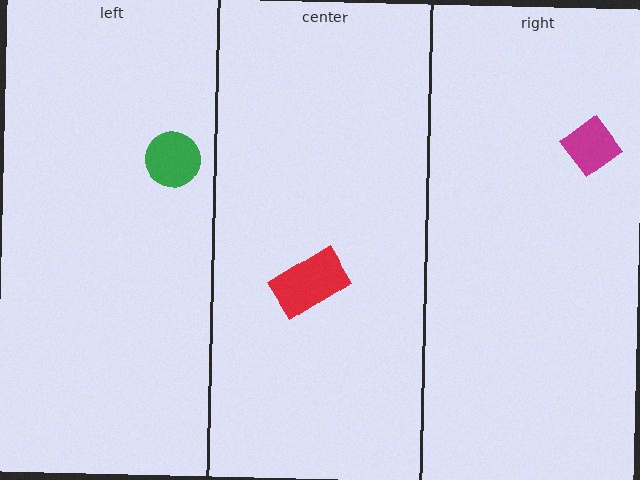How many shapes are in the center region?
1.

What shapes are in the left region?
The green circle.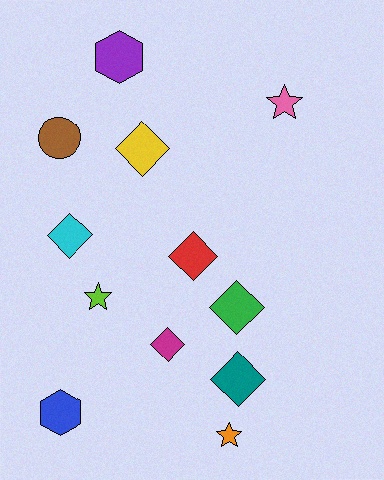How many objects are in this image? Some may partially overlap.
There are 12 objects.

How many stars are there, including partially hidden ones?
There are 3 stars.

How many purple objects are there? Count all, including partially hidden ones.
There is 1 purple object.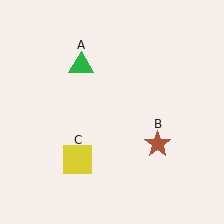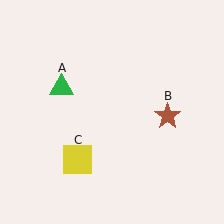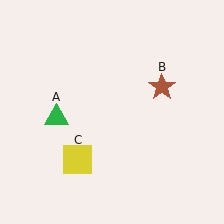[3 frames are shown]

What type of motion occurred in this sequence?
The green triangle (object A), brown star (object B) rotated counterclockwise around the center of the scene.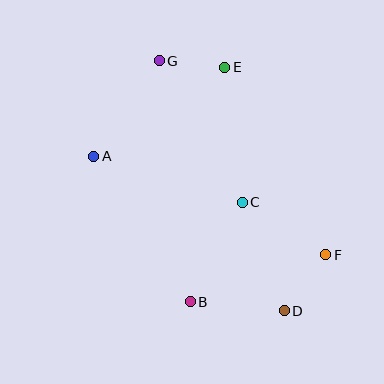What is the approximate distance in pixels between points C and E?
The distance between C and E is approximately 136 pixels.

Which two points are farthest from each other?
Points D and G are farthest from each other.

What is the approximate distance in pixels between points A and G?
The distance between A and G is approximately 116 pixels.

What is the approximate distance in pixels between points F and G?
The distance between F and G is approximately 256 pixels.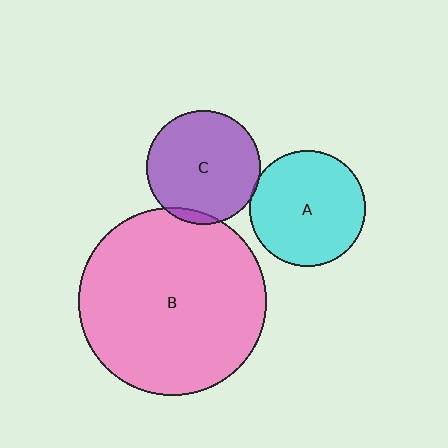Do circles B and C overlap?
Yes.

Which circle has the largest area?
Circle B (pink).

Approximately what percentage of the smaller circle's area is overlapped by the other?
Approximately 5%.